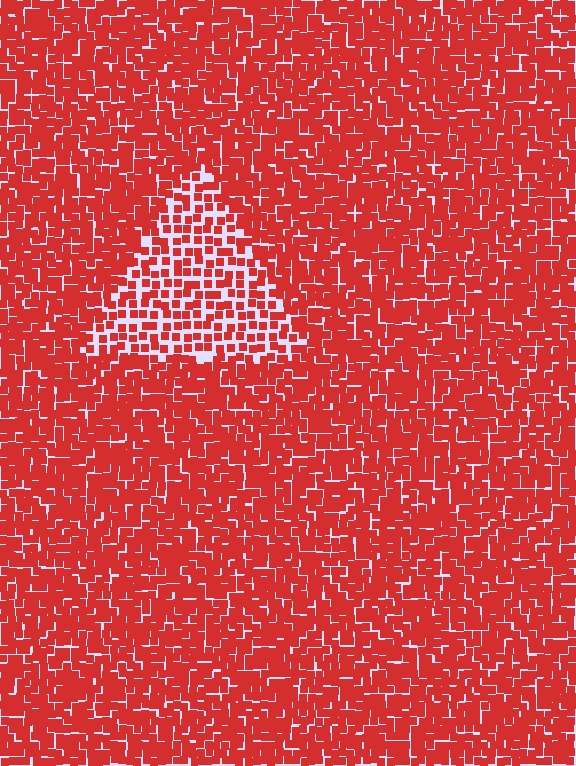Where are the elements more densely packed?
The elements are more densely packed outside the triangle boundary.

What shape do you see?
I see a triangle.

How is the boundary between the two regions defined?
The boundary is defined by a change in element density (approximately 1.8x ratio). All elements are the same color, size, and shape.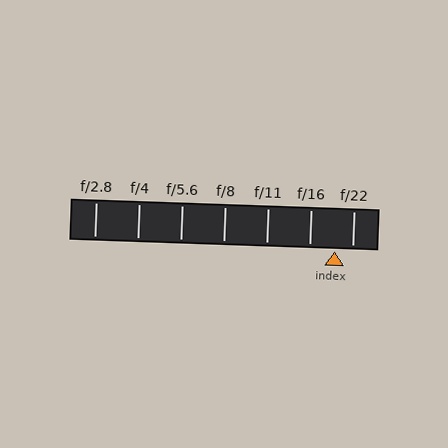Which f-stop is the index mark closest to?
The index mark is closest to f/22.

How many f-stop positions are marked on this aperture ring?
There are 7 f-stop positions marked.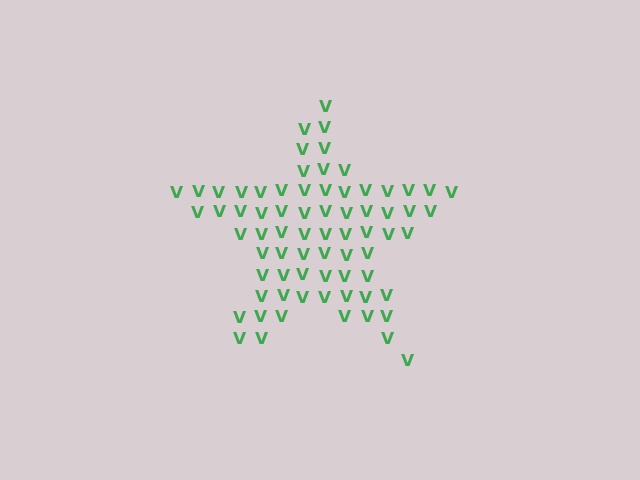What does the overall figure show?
The overall figure shows a star.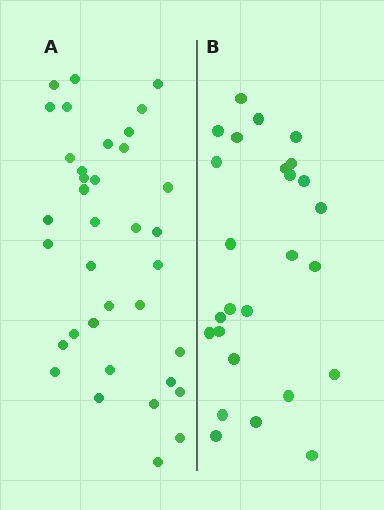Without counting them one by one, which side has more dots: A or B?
Region A (the left region) has more dots.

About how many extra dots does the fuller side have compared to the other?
Region A has roughly 10 or so more dots than region B.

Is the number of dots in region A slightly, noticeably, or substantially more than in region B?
Region A has noticeably more, but not dramatically so. The ratio is roughly 1.4 to 1.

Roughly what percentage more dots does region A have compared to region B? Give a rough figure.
About 40% more.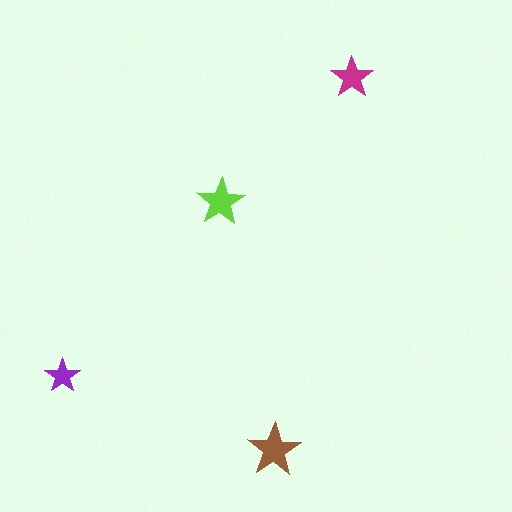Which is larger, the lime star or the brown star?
The brown one.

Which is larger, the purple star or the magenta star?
The magenta one.